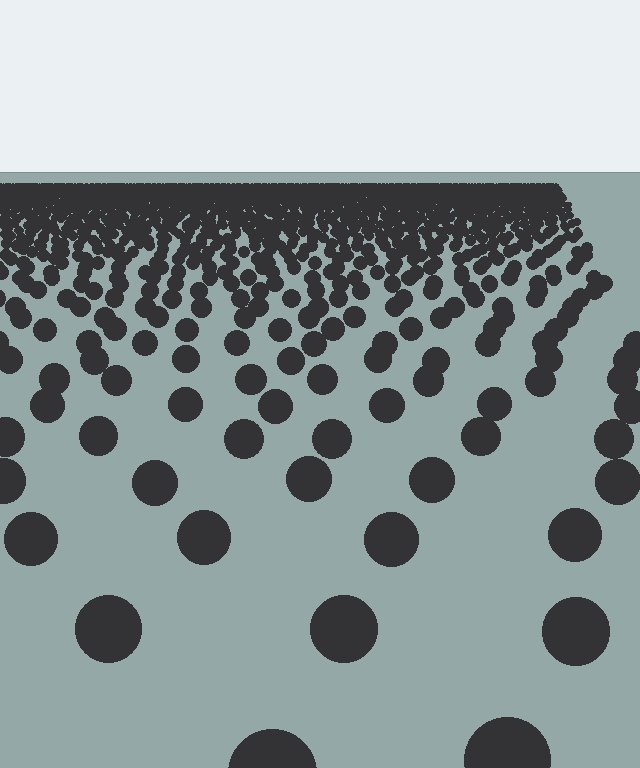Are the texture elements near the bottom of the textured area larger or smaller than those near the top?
Larger. Near the bottom, elements are closer to the viewer and appear at a bigger on-screen size.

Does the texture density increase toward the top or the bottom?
Density increases toward the top.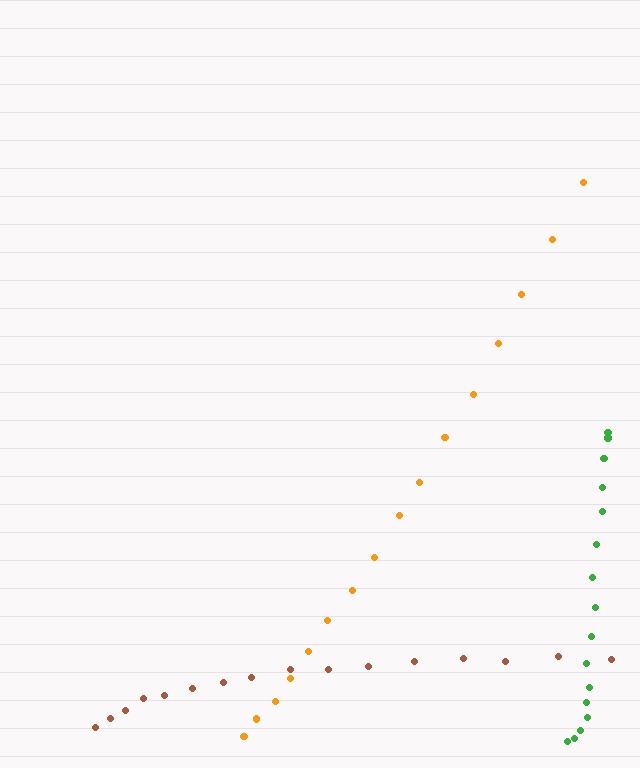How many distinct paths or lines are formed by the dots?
There are 3 distinct paths.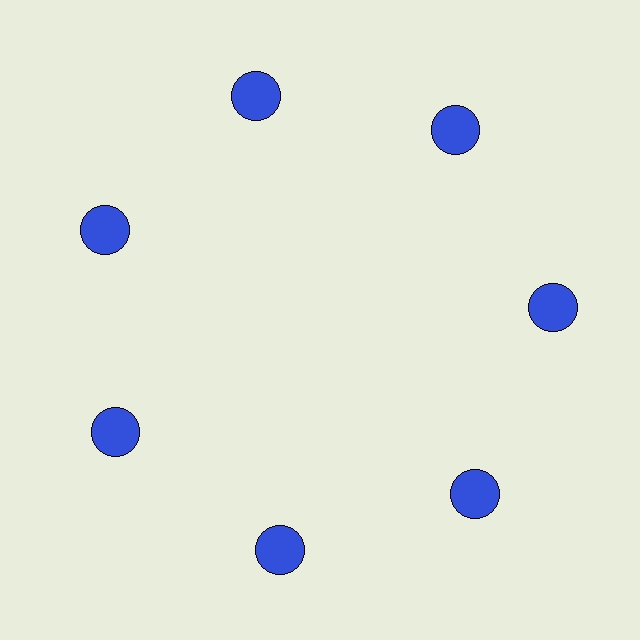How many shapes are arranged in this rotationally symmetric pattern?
There are 7 shapes, arranged in 7 groups of 1.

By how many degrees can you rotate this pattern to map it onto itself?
The pattern maps onto itself every 51 degrees of rotation.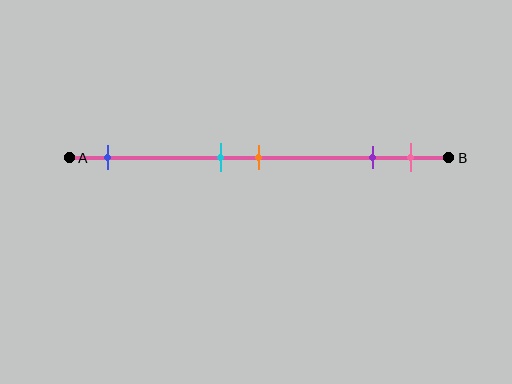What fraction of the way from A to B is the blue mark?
The blue mark is approximately 10% (0.1) of the way from A to B.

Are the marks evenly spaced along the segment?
No, the marks are not evenly spaced.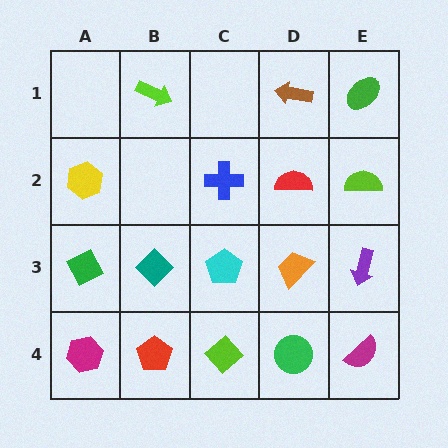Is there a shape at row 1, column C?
No, that cell is empty.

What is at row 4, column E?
A magenta semicircle.